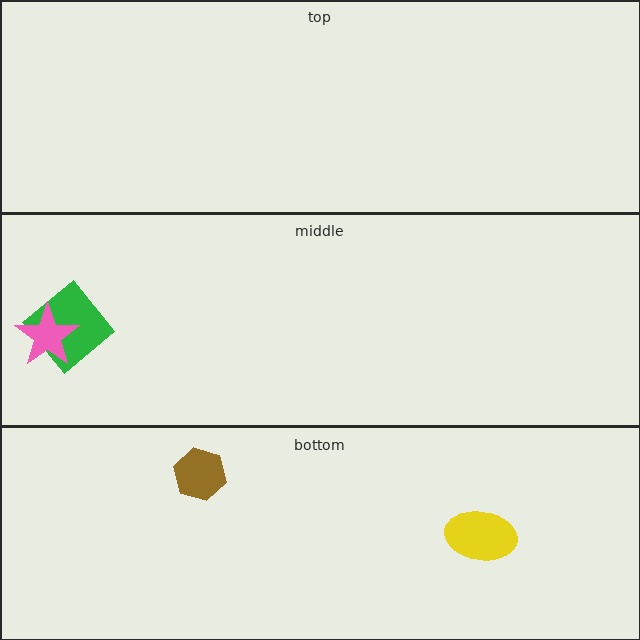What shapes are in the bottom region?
The brown hexagon, the yellow ellipse.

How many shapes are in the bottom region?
2.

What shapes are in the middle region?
The green diamond, the pink star.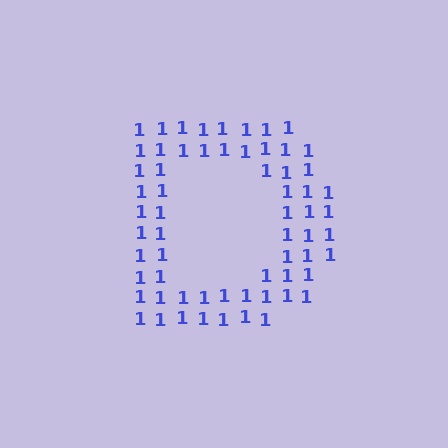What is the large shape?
The large shape is the letter D.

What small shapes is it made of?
It is made of small digit 1's.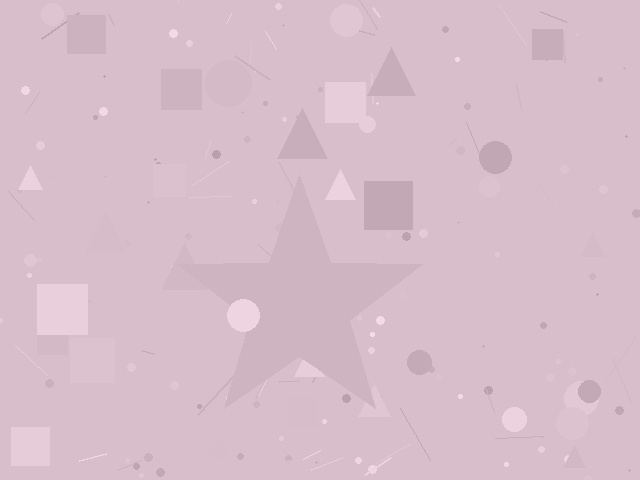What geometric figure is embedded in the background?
A star is embedded in the background.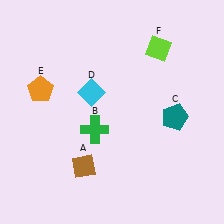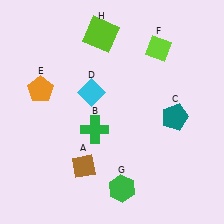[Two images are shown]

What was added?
A green hexagon (G), a lime square (H) were added in Image 2.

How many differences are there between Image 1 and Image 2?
There are 2 differences between the two images.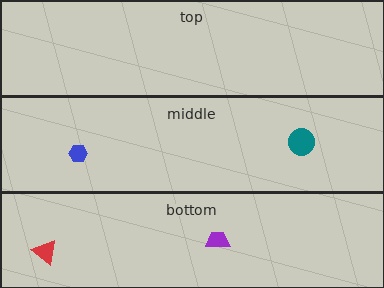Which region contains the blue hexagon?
The middle region.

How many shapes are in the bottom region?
2.